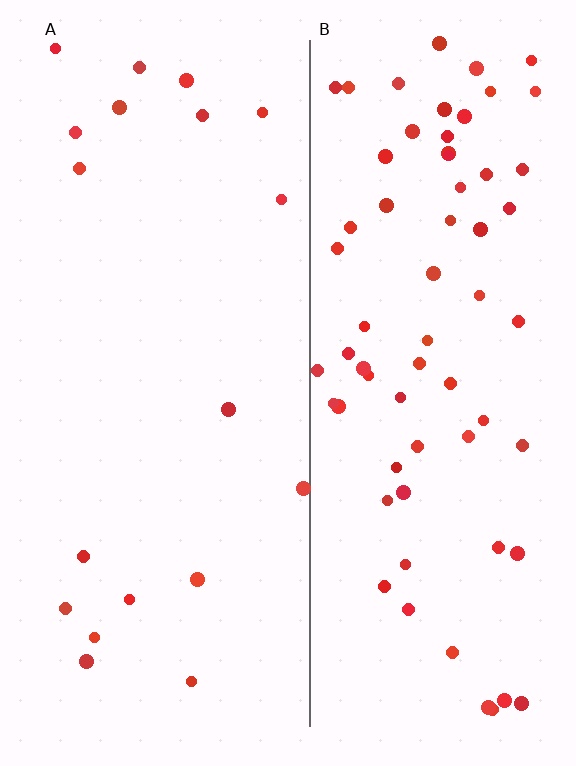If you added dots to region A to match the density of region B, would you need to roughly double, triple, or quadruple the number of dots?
Approximately quadruple.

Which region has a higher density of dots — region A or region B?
B (the right).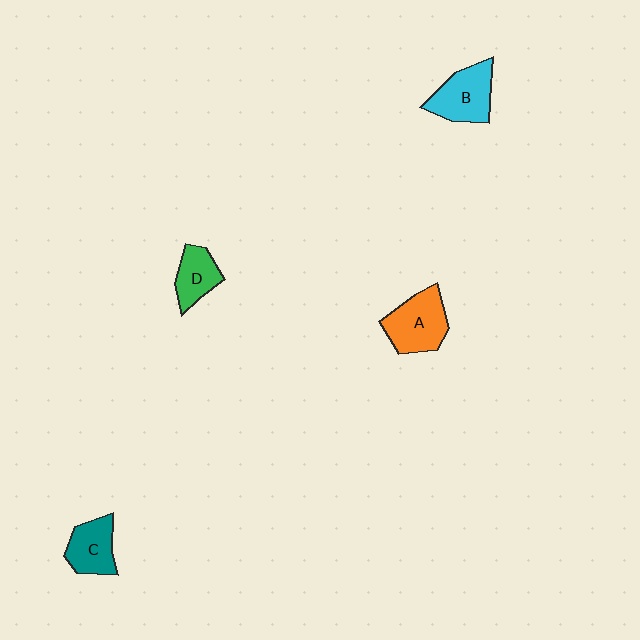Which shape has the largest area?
Shape A (orange).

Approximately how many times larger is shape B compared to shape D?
Approximately 1.4 times.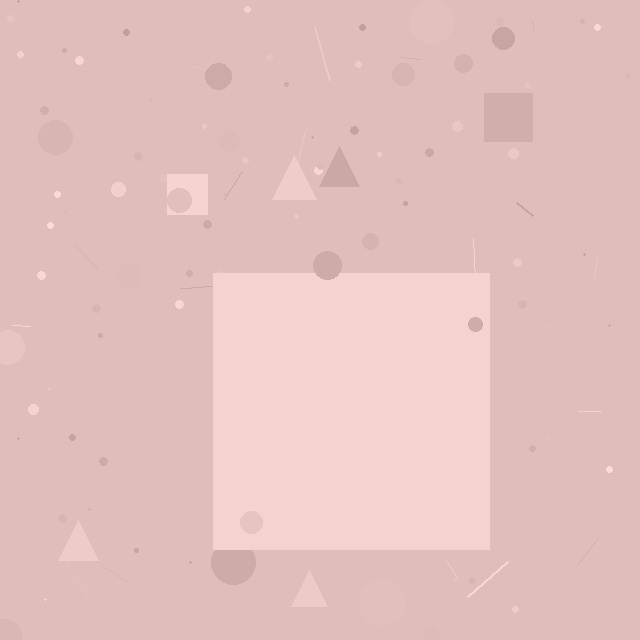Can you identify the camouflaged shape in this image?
The camouflaged shape is a square.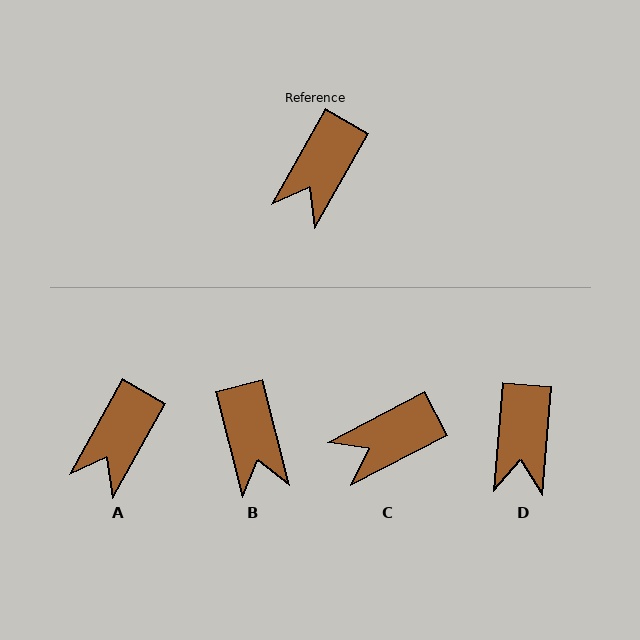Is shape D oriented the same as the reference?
No, it is off by about 24 degrees.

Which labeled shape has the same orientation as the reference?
A.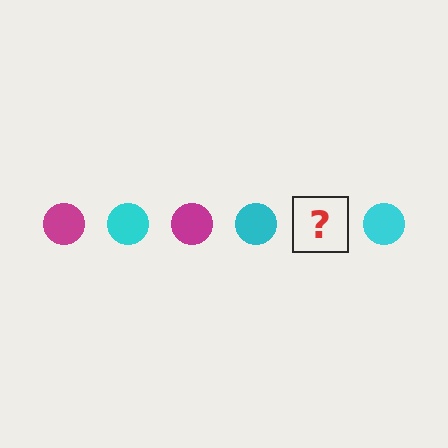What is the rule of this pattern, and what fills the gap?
The rule is that the pattern cycles through magenta, cyan circles. The gap should be filled with a magenta circle.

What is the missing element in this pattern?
The missing element is a magenta circle.